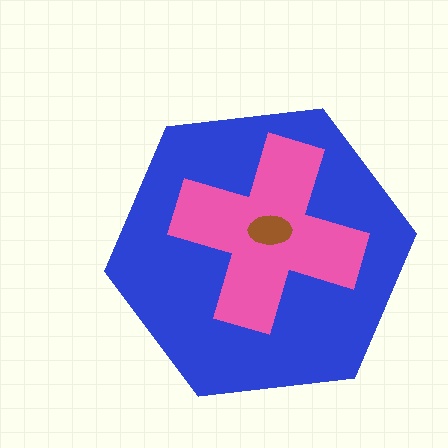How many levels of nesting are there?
3.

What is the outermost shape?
The blue hexagon.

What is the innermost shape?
The brown ellipse.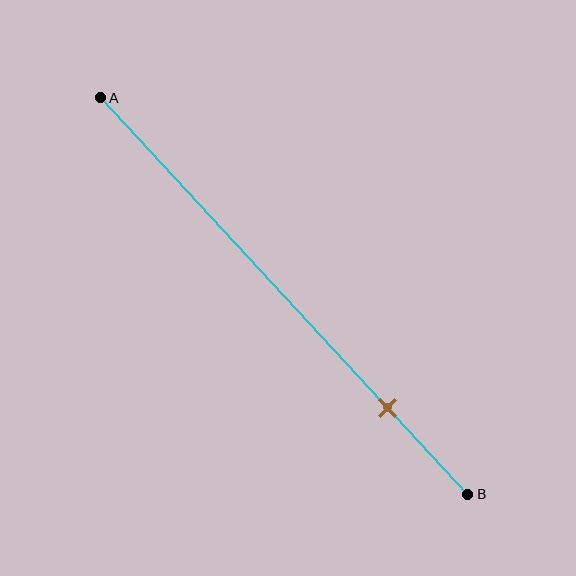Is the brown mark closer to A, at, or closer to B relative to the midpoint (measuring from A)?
The brown mark is closer to point B than the midpoint of segment AB.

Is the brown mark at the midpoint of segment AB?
No, the mark is at about 80% from A, not at the 50% midpoint.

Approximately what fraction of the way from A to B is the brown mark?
The brown mark is approximately 80% of the way from A to B.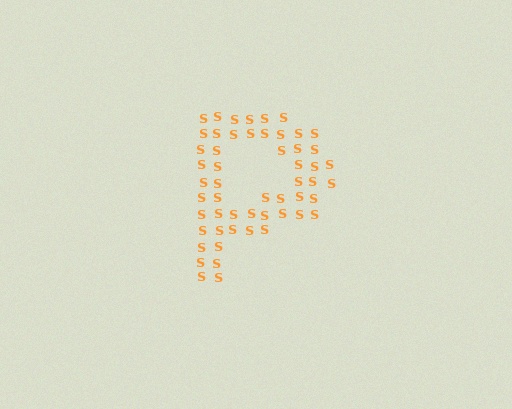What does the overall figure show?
The overall figure shows the letter P.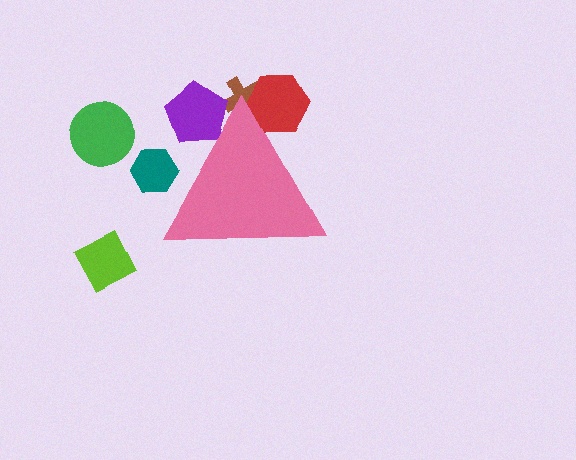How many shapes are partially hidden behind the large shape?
4 shapes are partially hidden.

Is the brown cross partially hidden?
Yes, the brown cross is partially hidden behind the pink triangle.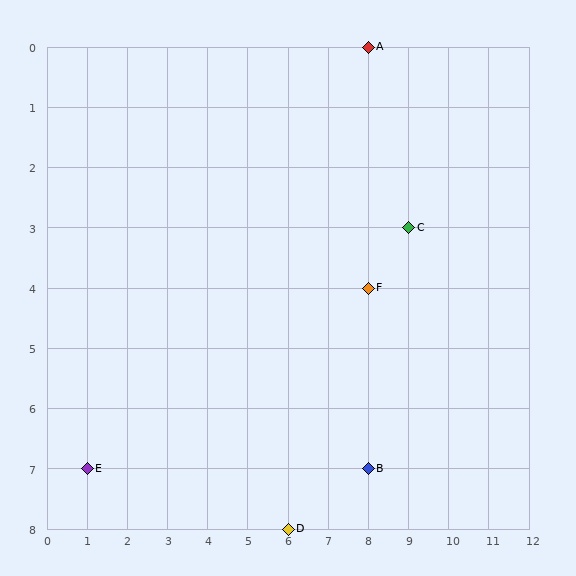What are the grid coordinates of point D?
Point D is at grid coordinates (6, 8).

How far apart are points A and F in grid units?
Points A and F are 4 rows apart.